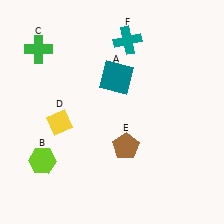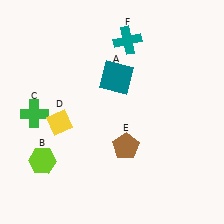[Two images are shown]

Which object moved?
The green cross (C) moved down.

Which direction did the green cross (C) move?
The green cross (C) moved down.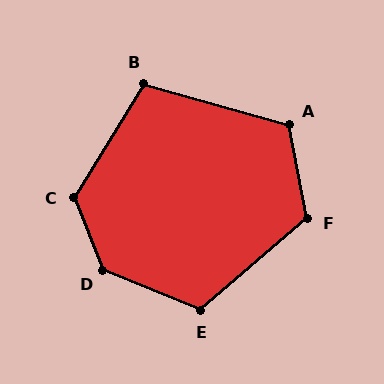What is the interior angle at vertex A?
Approximately 116 degrees (obtuse).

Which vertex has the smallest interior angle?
B, at approximately 106 degrees.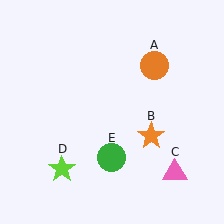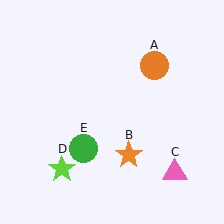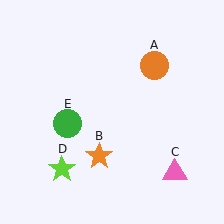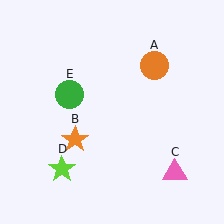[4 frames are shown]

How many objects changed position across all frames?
2 objects changed position: orange star (object B), green circle (object E).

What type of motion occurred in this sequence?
The orange star (object B), green circle (object E) rotated clockwise around the center of the scene.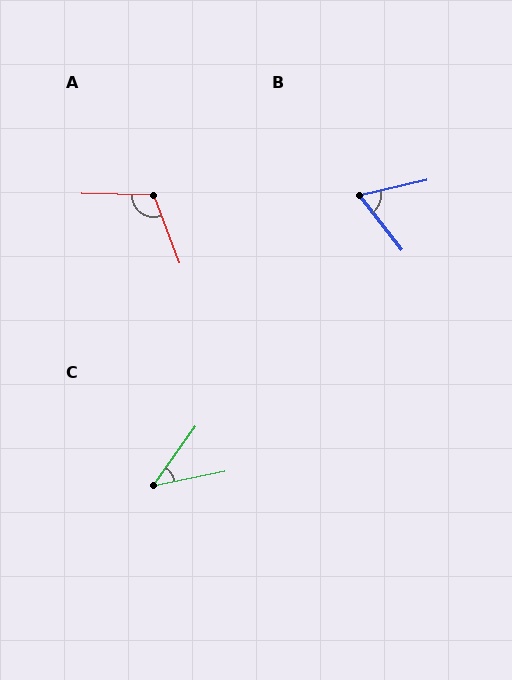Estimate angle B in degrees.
Approximately 65 degrees.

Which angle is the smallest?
C, at approximately 43 degrees.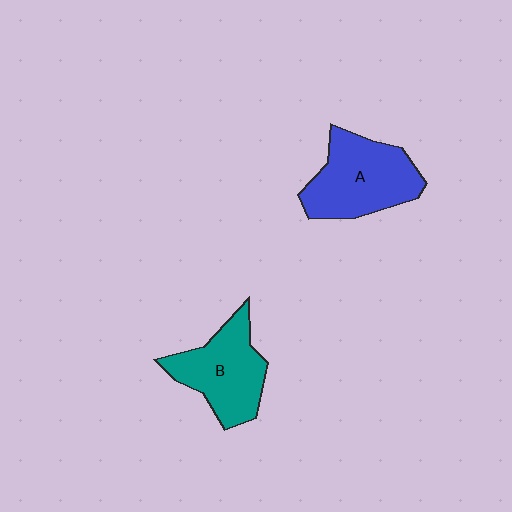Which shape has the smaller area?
Shape B (teal).